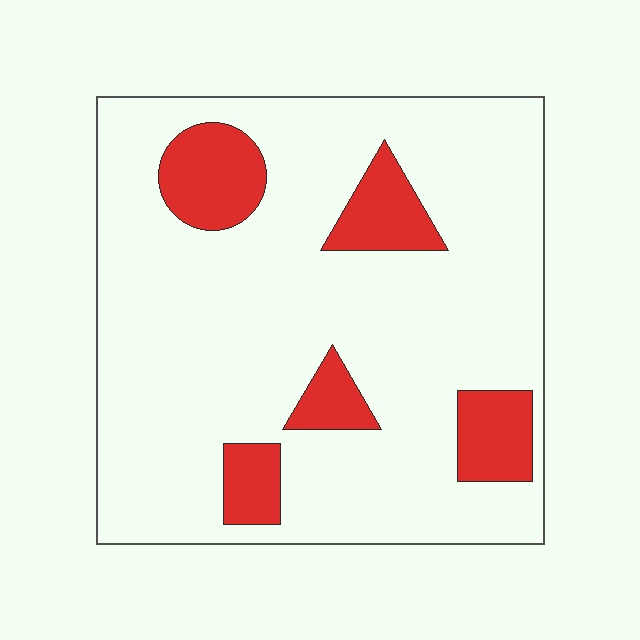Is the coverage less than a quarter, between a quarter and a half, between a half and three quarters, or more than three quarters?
Less than a quarter.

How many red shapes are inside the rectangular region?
5.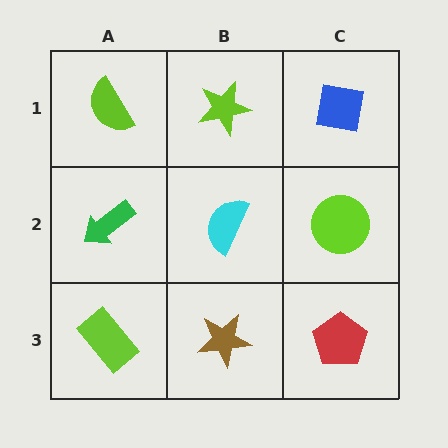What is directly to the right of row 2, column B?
A lime circle.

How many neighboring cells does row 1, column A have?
2.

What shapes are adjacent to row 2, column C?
A blue square (row 1, column C), a red pentagon (row 3, column C), a cyan semicircle (row 2, column B).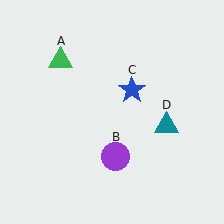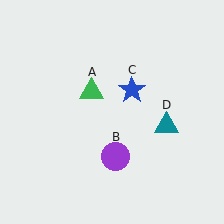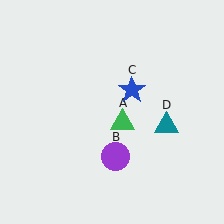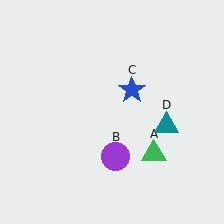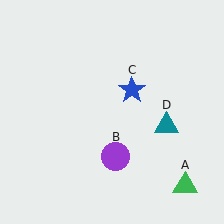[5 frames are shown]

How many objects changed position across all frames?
1 object changed position: green triangle (object A).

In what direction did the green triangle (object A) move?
The green triangle (object A) moved down and to the right.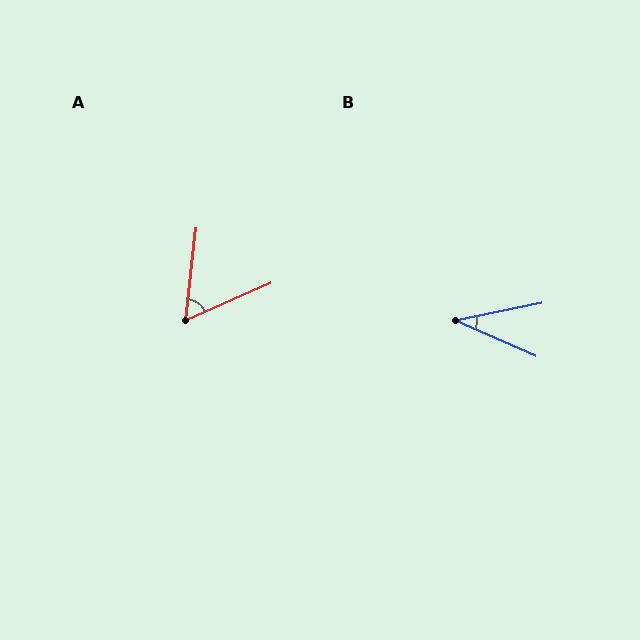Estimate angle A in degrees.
Approximately 60 degrees.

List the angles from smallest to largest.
B (36°), A (60°).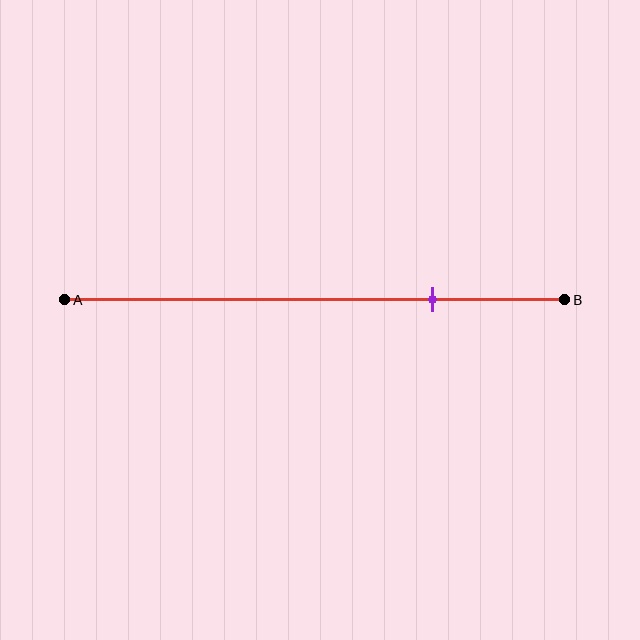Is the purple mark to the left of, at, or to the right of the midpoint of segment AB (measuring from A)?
The purple mark is to the right of the midpoint of segment AB.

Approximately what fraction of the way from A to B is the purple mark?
The purple mark is approximately 75% of the way from A to B.